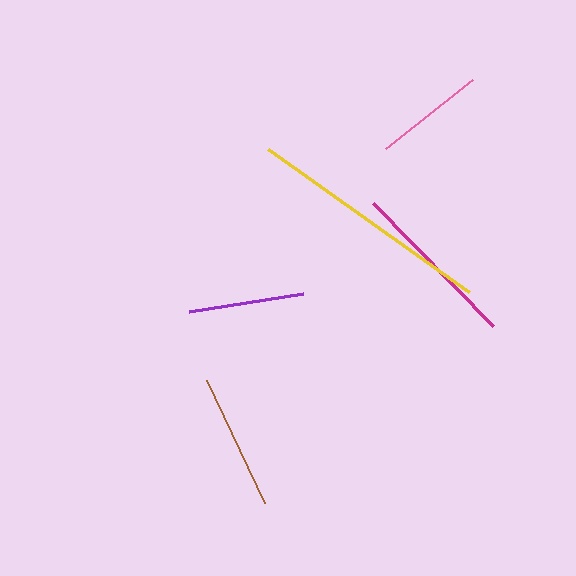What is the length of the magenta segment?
The magenta segment is approximately 172 pixels long.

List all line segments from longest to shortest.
From longest to shortest: yellow, magenta, brown, purple, pink.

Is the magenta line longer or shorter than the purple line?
The magenta line is longer than the purple line.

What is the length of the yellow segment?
The yellow segment is approximately 247 pixels long.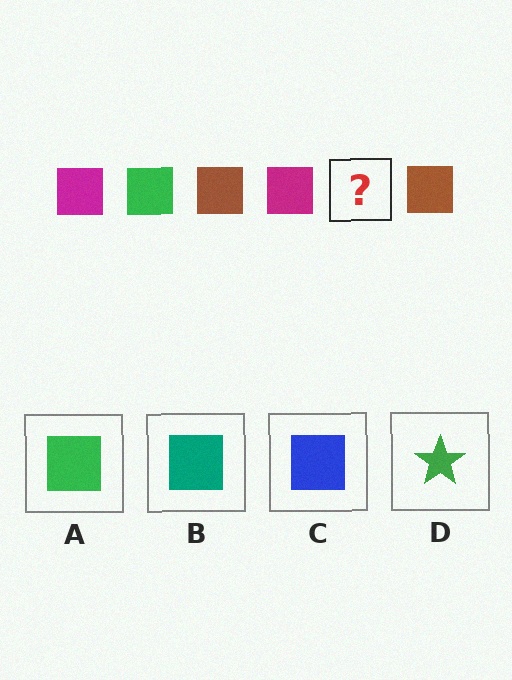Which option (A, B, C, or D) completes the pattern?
A.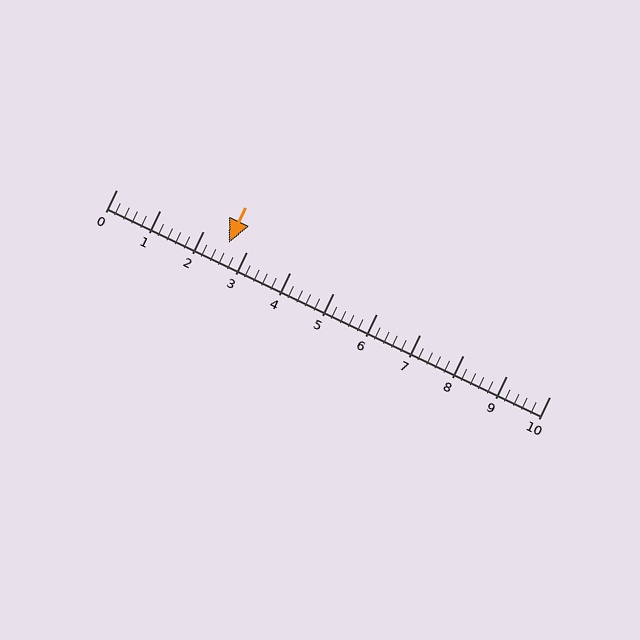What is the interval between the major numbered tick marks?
The major tick marks are spaced 1 units apart.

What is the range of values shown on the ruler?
The ruler shows values from 0 to 10.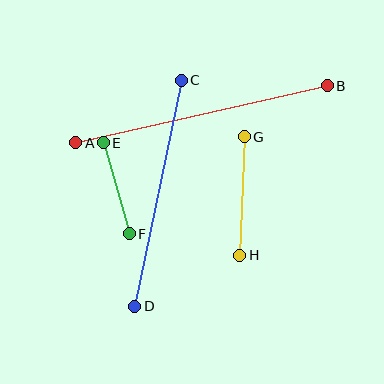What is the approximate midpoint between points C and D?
The midpoint is at approximately (158, 193) pixels.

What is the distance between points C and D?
The distance is approximately 231 pixels.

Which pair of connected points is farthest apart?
Points A and B are farthest apart.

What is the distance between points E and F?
The distance is approximately 95 pixels.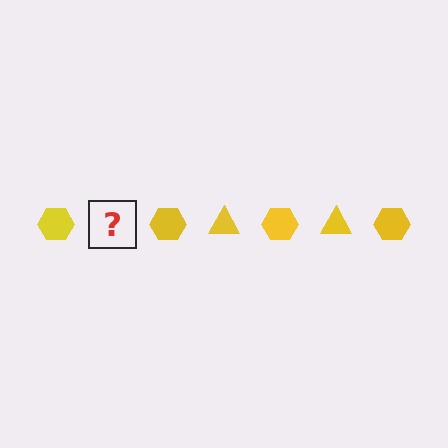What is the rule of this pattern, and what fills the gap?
The rule is that the pattern cycles through hexagon, triangle shapes in yellow. The gap should be filled with a yellow triangle.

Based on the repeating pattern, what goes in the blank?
The blank should be a yellow triangle.